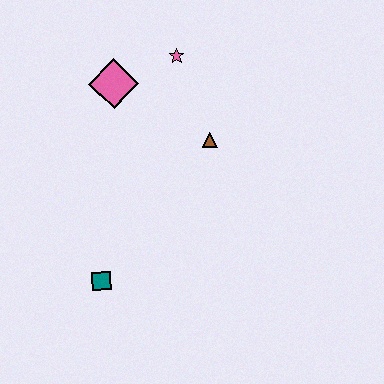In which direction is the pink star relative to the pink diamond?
The pink star is to the right of the pink diamond.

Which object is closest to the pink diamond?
The pink star is closest to the pink diamond.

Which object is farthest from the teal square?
The pink star is farthest from the teal square.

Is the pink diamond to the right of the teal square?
Yes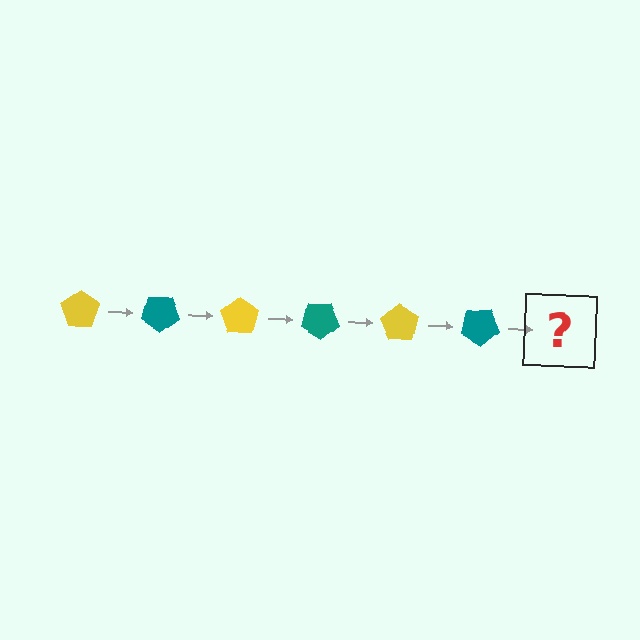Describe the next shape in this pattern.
It should be a yellow pentagon, rotated 210 degrees from the start.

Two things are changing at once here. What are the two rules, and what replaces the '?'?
The two rules are that it rotates 35 degrees each step and the color cycles through yellow and teal. The '?' should be a yellow pentagon, rotated 210 degrees from the start.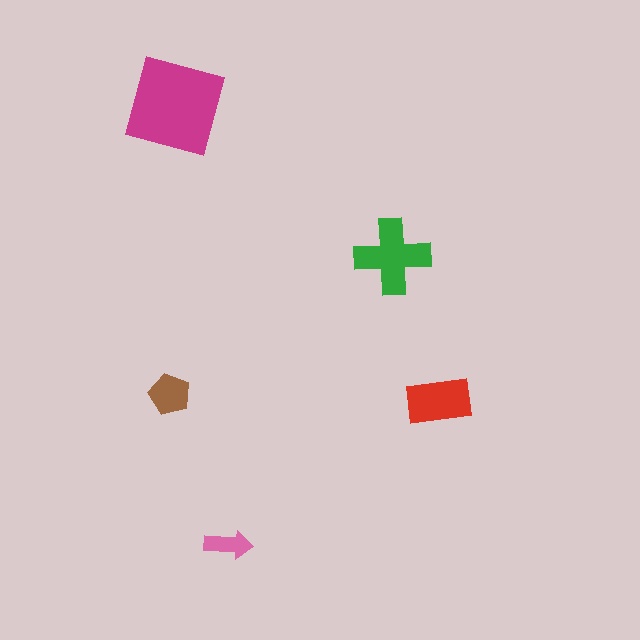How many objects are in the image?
There are 5 objects in the image.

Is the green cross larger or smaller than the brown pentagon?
Larger.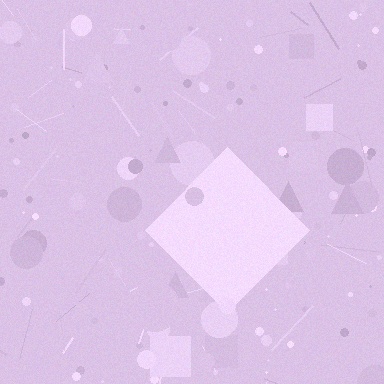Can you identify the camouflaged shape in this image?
The camouflaged shape is a diamond.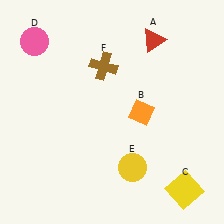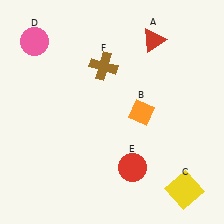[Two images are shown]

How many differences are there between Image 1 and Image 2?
There is 1 difference between the two images.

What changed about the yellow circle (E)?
In Image 1, E is yellow. In Image 2, it changed to red.